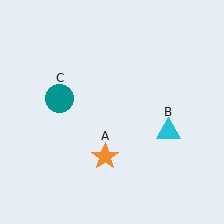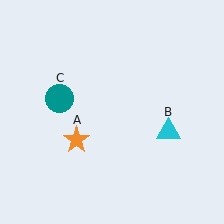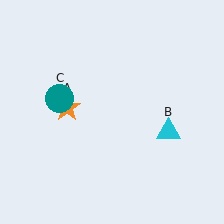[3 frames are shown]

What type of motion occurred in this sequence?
The orange star (object A) rotated clockwise around the center of the scene.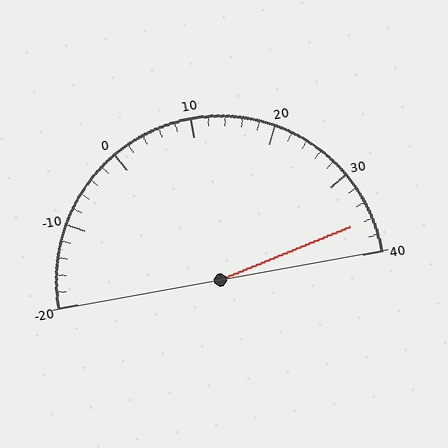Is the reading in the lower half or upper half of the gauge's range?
The reading is in the upper half of the range (-20 to 40).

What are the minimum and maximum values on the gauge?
The gauge ranges from -20 to 40.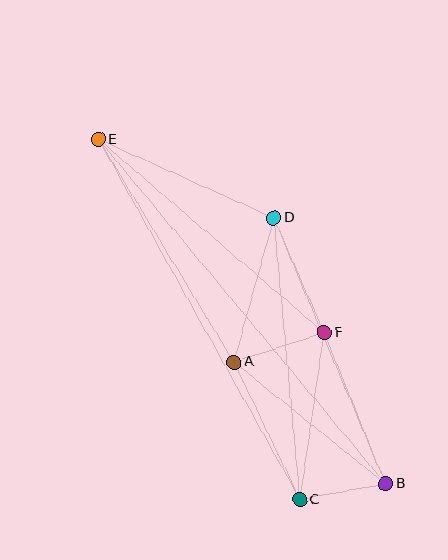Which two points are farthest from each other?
Points B and E are farthest from each other.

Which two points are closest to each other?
Points B and C are closest to each other.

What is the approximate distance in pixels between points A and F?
The distance between A and F is approximately 95 pixels.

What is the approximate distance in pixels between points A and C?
The distance between A and C is approximately 152 pixels.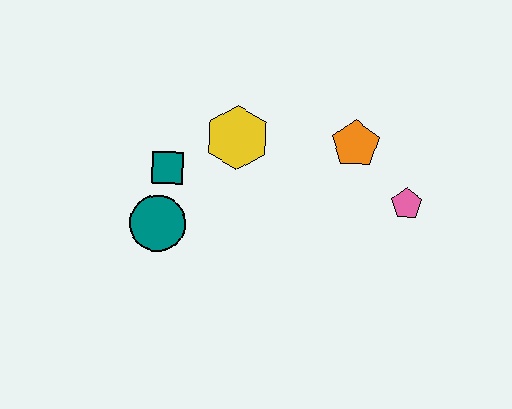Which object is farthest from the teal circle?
The pink pentagon is farthest from the teal circle.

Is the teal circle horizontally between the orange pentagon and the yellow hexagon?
No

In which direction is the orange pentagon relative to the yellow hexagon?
The orange pentagon is to the right of the yellow hexagon.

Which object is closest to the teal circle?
The teal square is closest to the teal circle.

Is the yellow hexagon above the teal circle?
Yes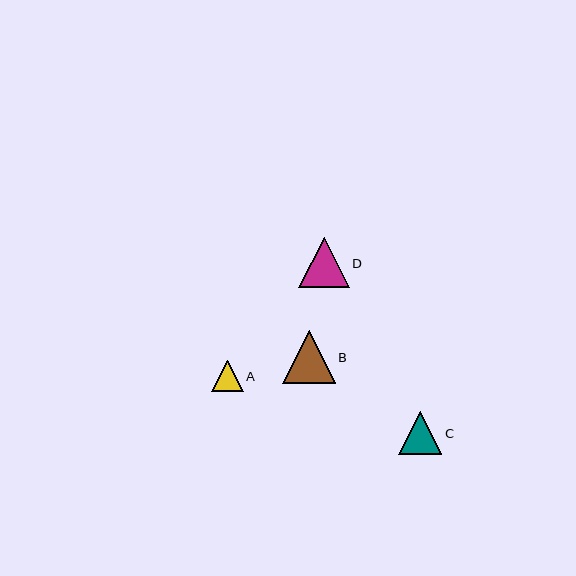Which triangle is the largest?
Triangle B is the largest with a size of approximately 53 pixels.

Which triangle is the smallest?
Triangle A is the smallest with a size of approximately 31 pixels.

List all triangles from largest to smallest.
From largest to smallest: B, D, C, A.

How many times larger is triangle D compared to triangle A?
Triangle D is approximately 1.6 times the size of triangle A.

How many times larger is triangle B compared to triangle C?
Triangle B is approximately 1.2 times the size of triangle C.